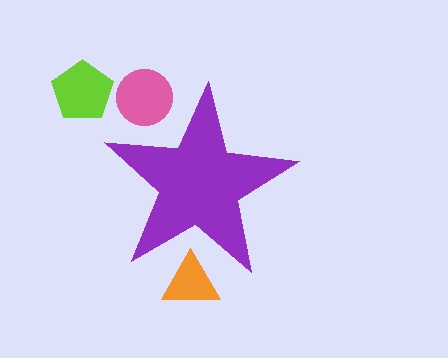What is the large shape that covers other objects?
A purple star.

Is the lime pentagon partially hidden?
No, the lime pentagon is fully visible.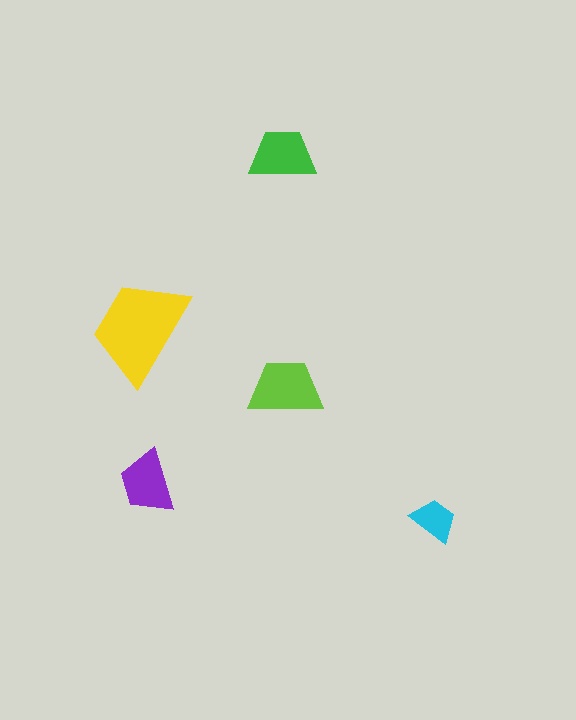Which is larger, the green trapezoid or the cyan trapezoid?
The green one.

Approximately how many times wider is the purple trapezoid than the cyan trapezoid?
About 1.5 times wider.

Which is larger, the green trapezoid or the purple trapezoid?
The green one.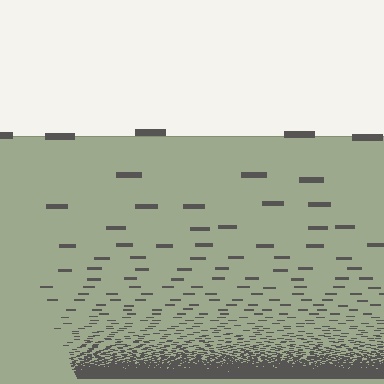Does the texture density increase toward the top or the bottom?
Density increases toward the bottom.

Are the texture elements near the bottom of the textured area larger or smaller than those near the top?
Smaller. The gradient is inverted — elements near the bottom are smaller and denser.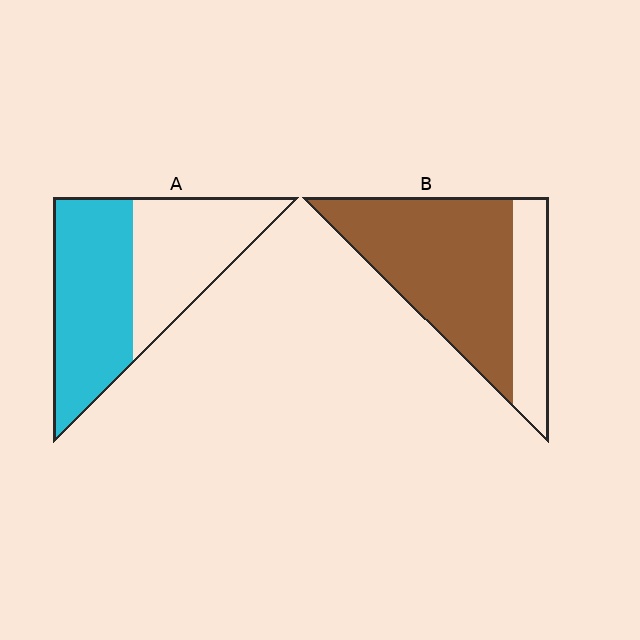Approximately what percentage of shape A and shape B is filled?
A is approximately 55% and B is approximately 75%.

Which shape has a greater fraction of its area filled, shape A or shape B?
Shape B.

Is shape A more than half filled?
Yes.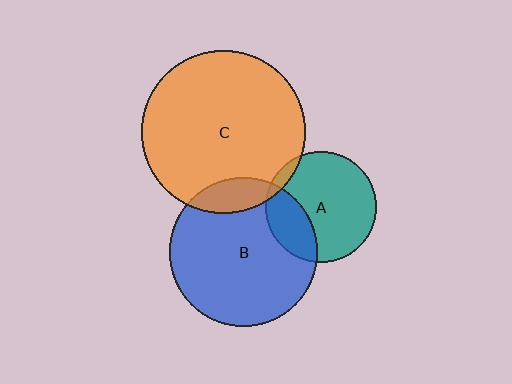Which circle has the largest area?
Circle C (orange).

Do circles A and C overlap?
Yes.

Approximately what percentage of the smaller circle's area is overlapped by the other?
Approximately 5%.